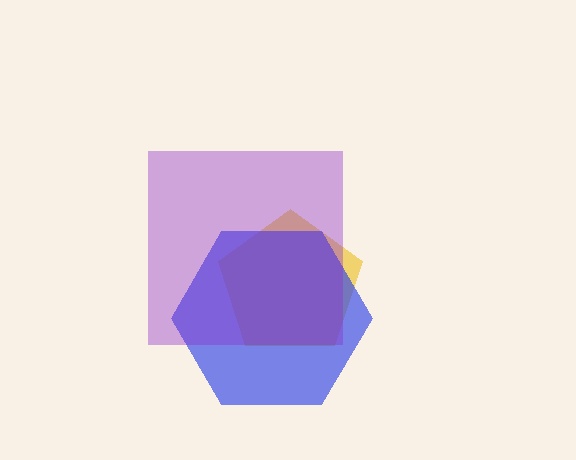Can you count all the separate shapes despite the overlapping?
Yes, there are 3 separate shapes.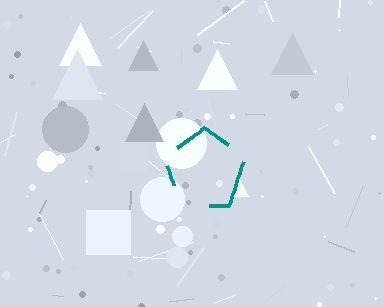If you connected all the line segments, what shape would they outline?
They would outline a pentagon.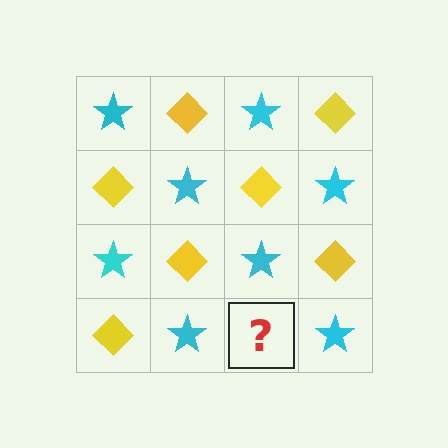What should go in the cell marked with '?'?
The missing cell should contain a yellow diamond.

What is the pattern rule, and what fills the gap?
The rule is that it alternates cyan star and yellow diamond in a checkerboard pattern. The gap should be filled with a yellow diamond.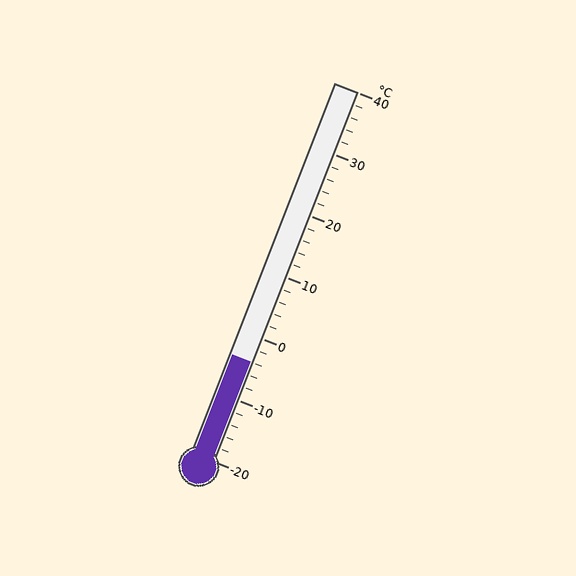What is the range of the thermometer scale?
The thermometer scale ranges from -20°C to 40°C.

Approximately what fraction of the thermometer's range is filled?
The thermometer is filled to approximately 25% of its range.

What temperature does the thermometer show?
The thermometer shows approximately -4°C.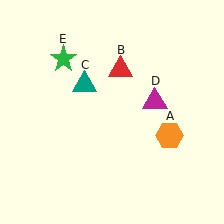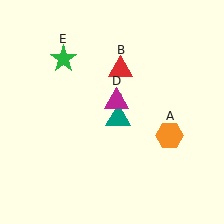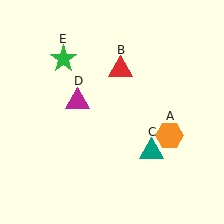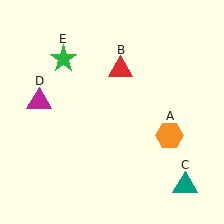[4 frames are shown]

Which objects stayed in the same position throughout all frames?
Orange hexagon (object A) and red triangle (object B) and green star (object E) remained stationary.